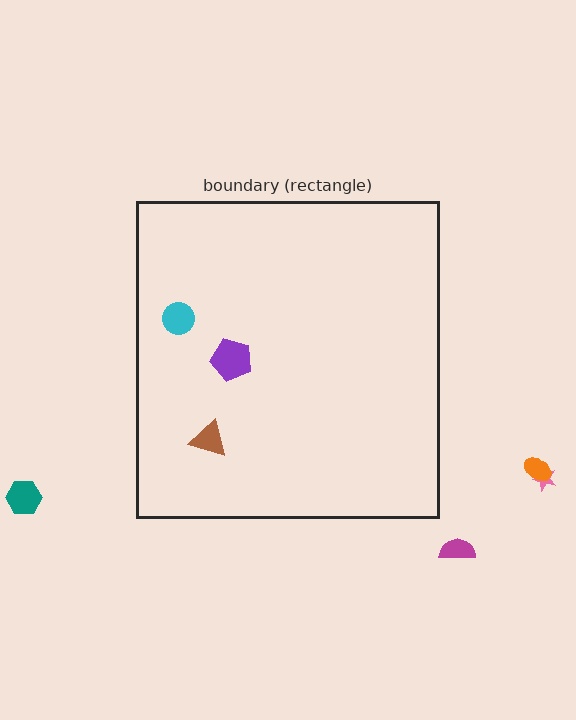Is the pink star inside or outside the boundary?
Outside.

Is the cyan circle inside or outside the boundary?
Inside.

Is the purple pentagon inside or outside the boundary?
Inside.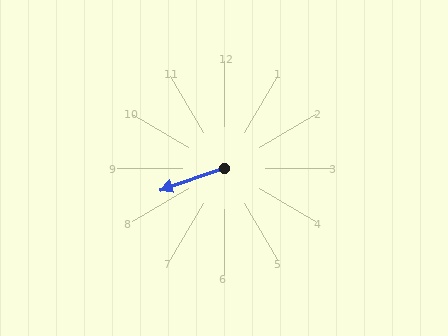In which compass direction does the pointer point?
West.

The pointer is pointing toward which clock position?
Roughly 8 o'clock.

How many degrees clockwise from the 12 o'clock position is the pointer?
Approximately 251 degrees.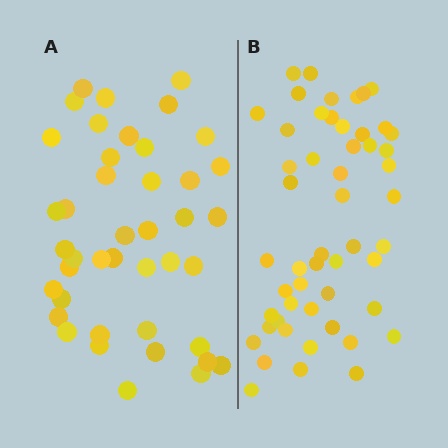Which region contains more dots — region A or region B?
Region B (the right region) has more dots.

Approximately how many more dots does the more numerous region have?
Region B has roughly 10 or so more dots than region A.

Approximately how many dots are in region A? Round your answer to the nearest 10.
About 40 dots. (The exact count is 42, which rounds to 40.)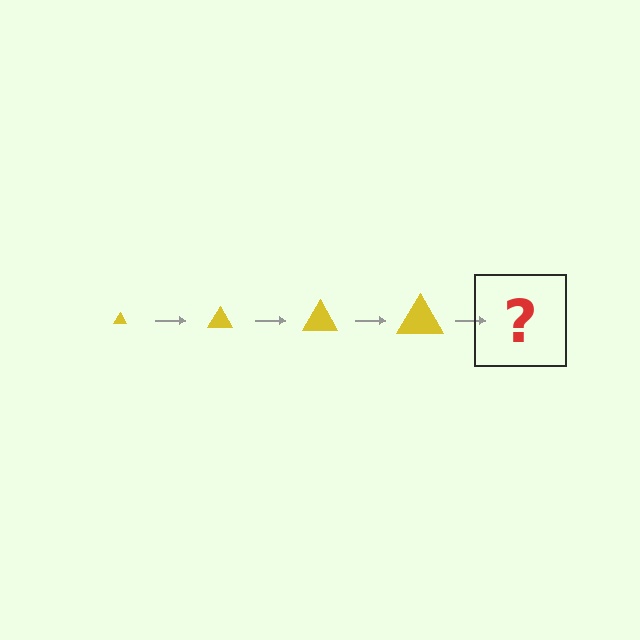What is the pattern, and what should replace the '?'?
The pattern is that the triangle gets progressively larger each step. The '?' should be a yellow triangle, larger than the previous one.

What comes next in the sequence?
The next element should be a yellow triangle, larger than the previous one.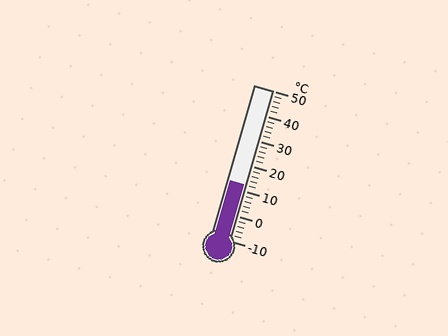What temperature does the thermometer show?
The thermometer shows approximately 12°C.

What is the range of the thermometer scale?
The thermometer scale ranges from -10°C to 50°C.